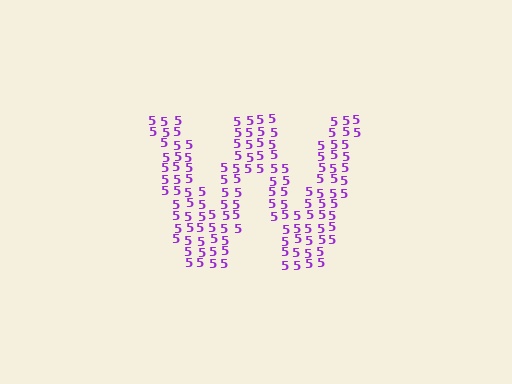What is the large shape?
The large shape is the letter W.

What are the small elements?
The small elements are digit 5's.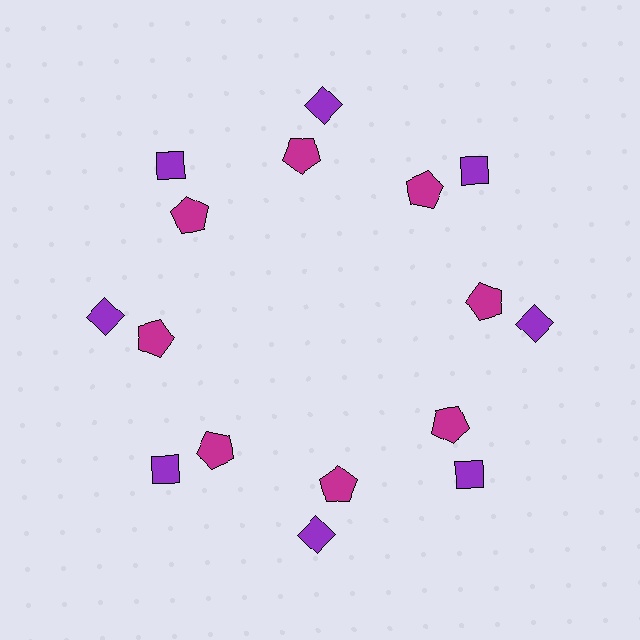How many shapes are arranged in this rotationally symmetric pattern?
There are 16 shapes, arranged in 8 groups of 2.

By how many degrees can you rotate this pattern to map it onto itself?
The pattern maps onto itself every 45 degrees of rotation.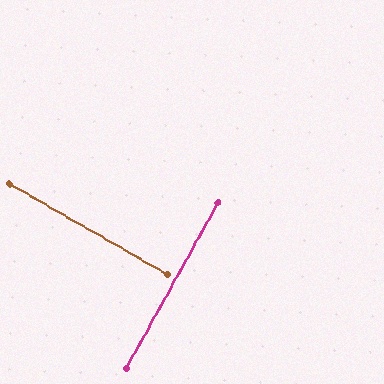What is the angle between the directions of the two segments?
Approximately 89 degrees.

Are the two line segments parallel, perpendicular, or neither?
Perpendicular — they meet at approximately 89°.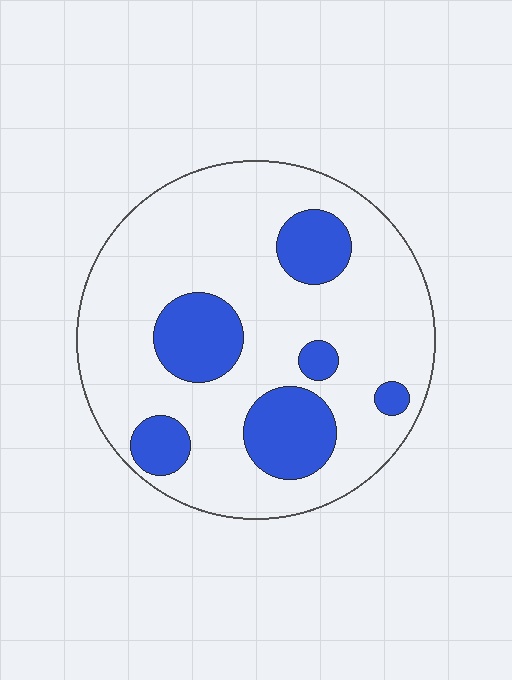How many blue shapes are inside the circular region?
6.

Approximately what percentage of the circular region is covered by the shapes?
Approximately 25%.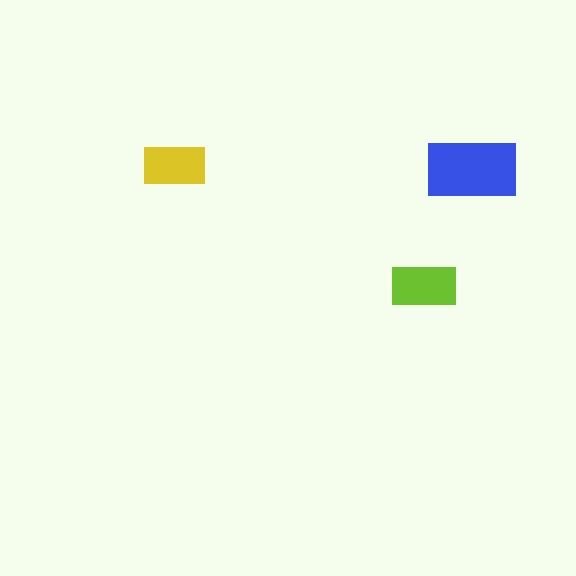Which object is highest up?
The yellow rectangle is topmost.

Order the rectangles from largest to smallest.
the blue one, the lime one, the yellow one.